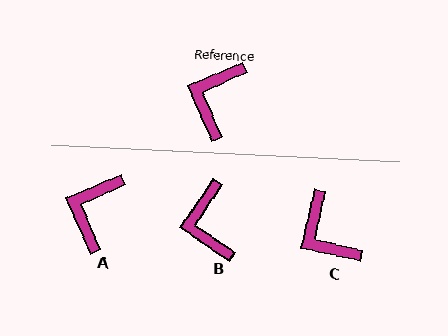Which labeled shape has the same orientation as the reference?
A.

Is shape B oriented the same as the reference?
No, it is off by about 33 degrees.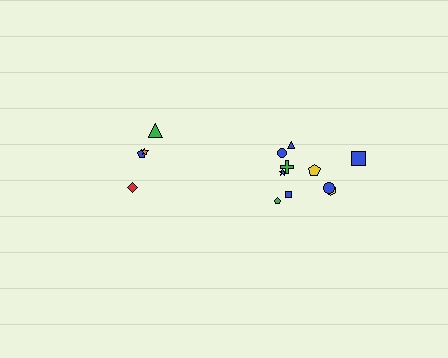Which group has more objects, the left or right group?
The right group.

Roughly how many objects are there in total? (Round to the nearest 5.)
Roughly 15 objects in total.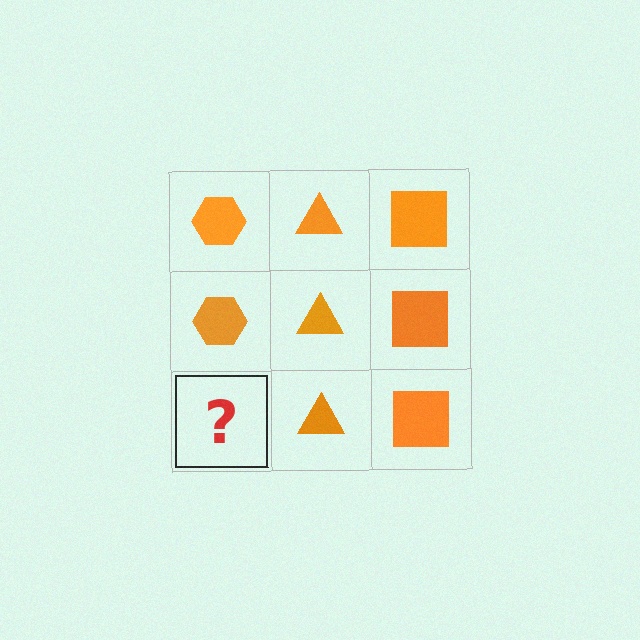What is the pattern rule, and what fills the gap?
The rule is that each column has a consistent shape. The gap should be filled with an orange hexagon.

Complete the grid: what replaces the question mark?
The question mark should be replaced with an orange hexagon.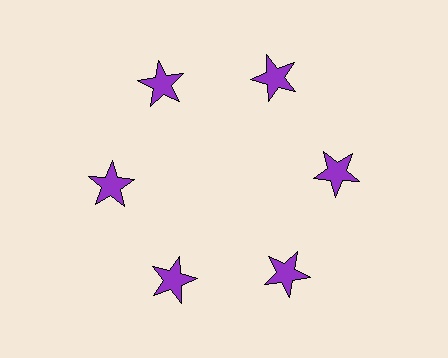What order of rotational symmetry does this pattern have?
This pattern has 6-fold rotational symmetry.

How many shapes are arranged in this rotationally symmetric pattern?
There are 6 shapes, arranged in 6 groups of 1.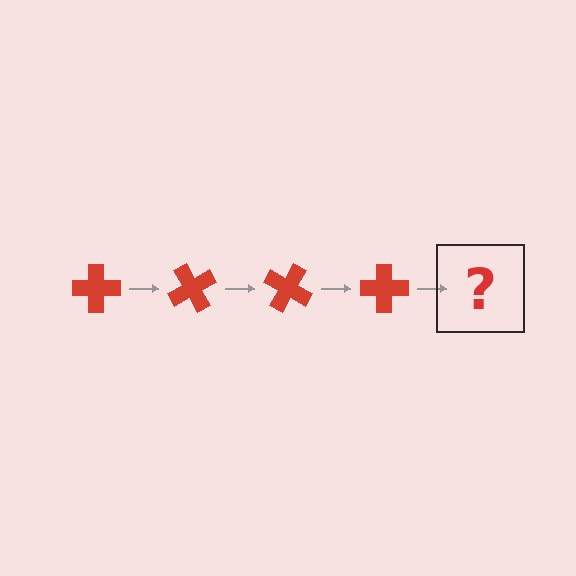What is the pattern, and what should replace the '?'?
The pattern is that the cross rotates 60 degrees each step. The '?' should be a red cross rotated 240 degrees.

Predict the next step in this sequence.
The next step is a red cross rotated 240 degrees.